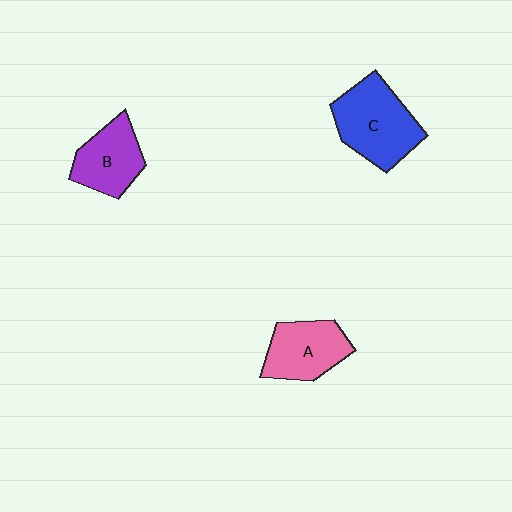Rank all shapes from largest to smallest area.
From largest to smallest: C (blue), A (pink), B (purple).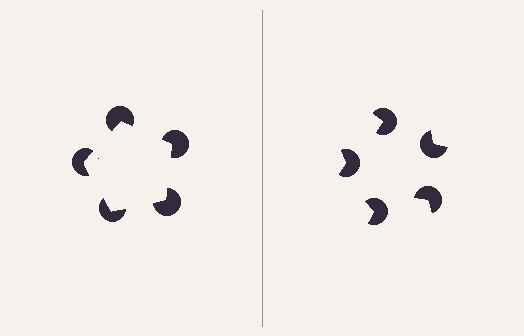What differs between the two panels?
The pac-man discs are positioned identically on both sides; only the wedge orientations differ. On the left they align to a pentagon; on the right they are misaligned.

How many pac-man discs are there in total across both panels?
10 — 5 on each side.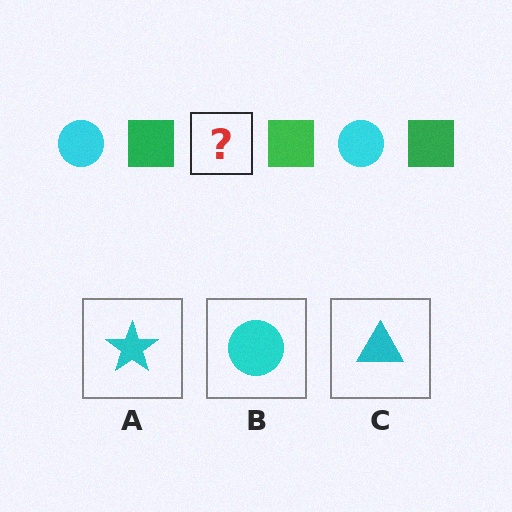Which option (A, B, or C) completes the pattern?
B.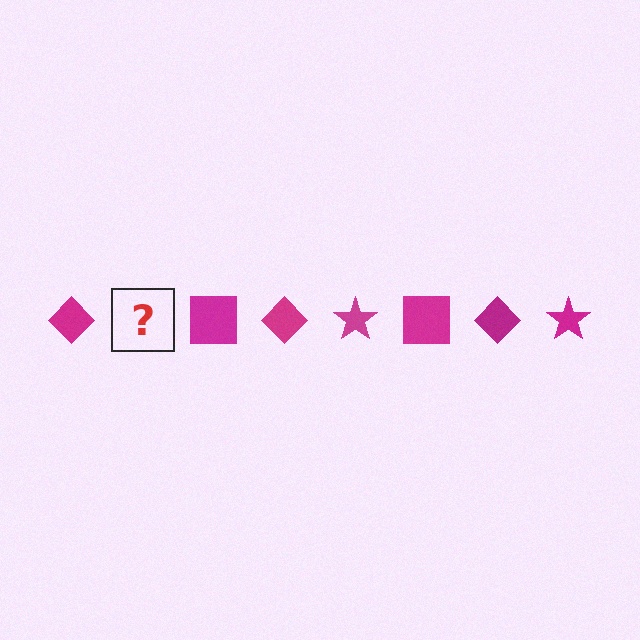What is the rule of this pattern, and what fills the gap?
The rule is that the pattern cycles through diamond, star, square shapes in magenta. The gap should be filled with a magenta star.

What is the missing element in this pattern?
The missing element is a magenta star.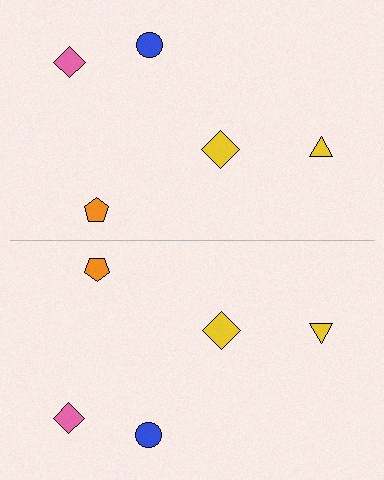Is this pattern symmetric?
Yes, this pattern has bilateral (reflection) symmetry.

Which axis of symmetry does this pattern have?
The pattern has a horizontal axis of symmetry running through the center of the image.